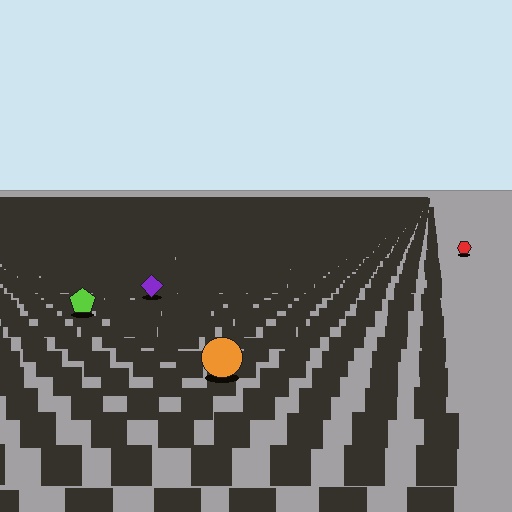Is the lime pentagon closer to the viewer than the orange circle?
No. The orange circle is closer — you can tell from the texture gradient: the ground texture is coarser near it.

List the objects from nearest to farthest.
From nearest to farthest: the orange circle, the lime pentagon, the purple diamond, the red hexagon.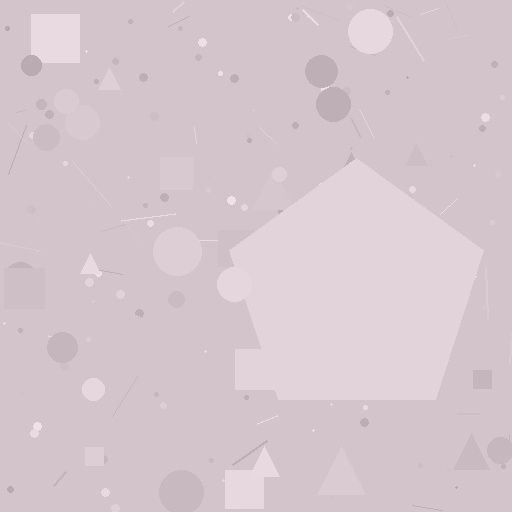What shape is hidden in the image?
A pentagon is hidden in the image.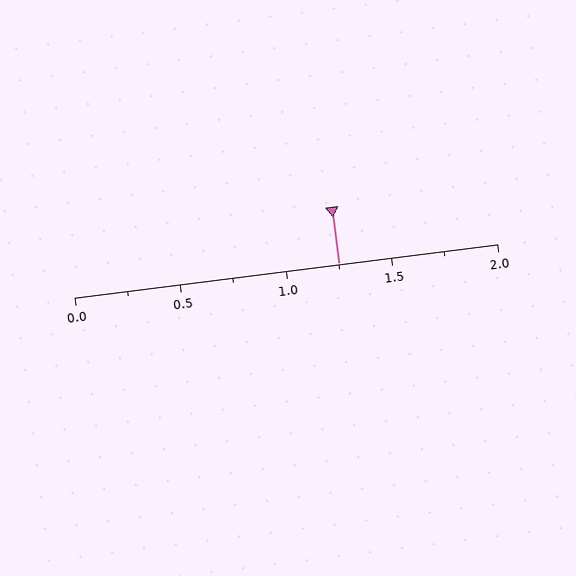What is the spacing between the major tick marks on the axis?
The major ticks are spaced 0.5 apart.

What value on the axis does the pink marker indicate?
The marker indicates approximately 1.25.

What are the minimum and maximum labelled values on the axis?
The axis runs from 0.0 to 2.0.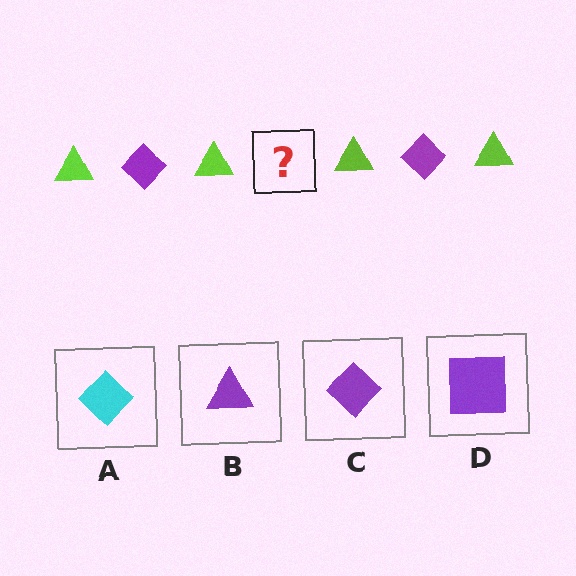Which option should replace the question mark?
Option C.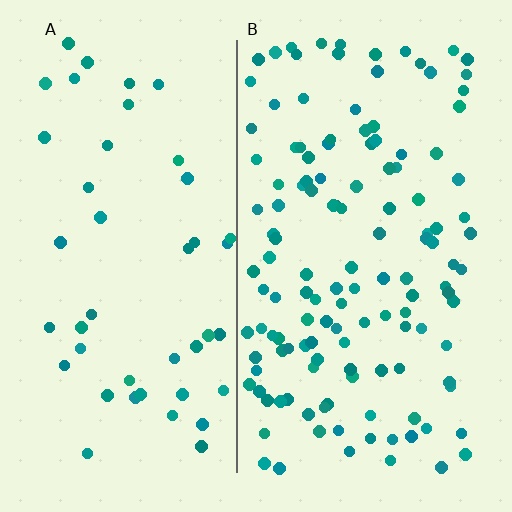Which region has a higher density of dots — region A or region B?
B (the right).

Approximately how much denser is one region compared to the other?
Approximately 2.9× — region B over region A.